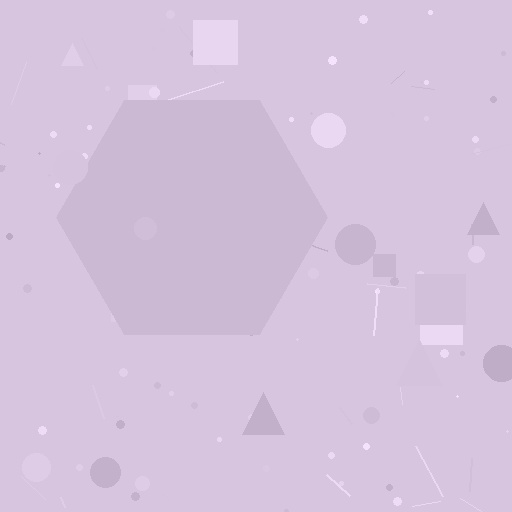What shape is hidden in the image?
A hexagon is hidden in the image.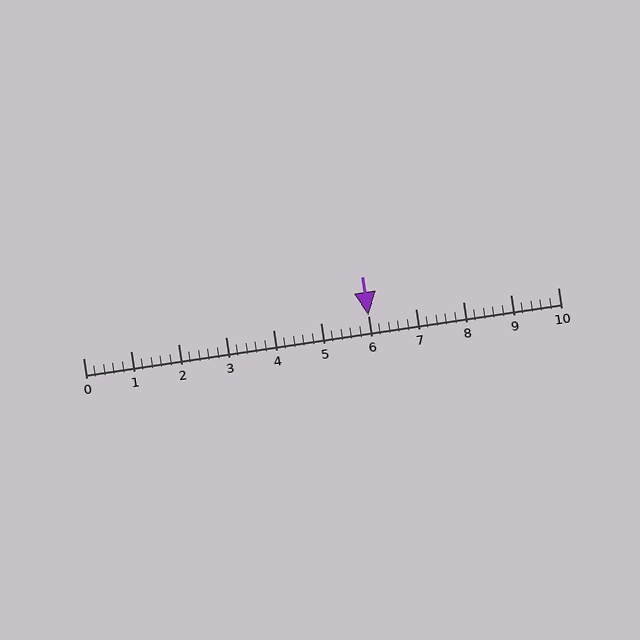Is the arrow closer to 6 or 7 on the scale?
The arrow is closer to 6.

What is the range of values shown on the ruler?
The ruler shows values from 0 to 10.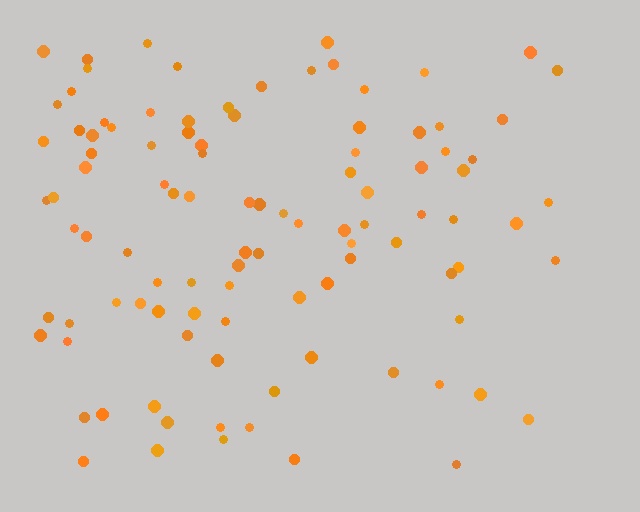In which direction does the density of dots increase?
From right to left, with the left side densest.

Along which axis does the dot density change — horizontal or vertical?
Horizontal.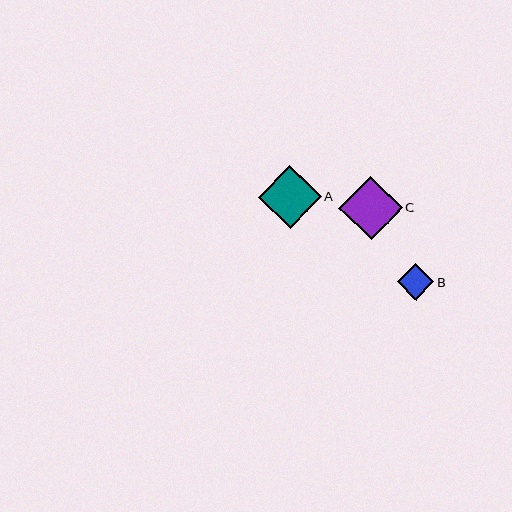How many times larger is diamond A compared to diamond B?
Diamond A is approximately 1.7 times the size of diamond B.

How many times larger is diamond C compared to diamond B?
Diamond C is approximately 1.8 times the size of diamond B.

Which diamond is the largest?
Diamond C is the largest with a size of approximately 63 pixels.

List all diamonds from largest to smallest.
From largest to smallest: C, A, B.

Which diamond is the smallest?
Diamond B is the smallest with a size of approximately 36 pixels.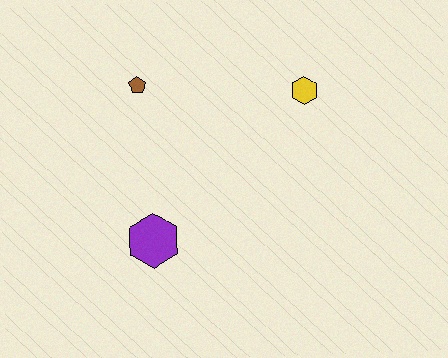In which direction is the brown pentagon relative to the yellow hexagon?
The brown pentagon is to the left of the yellow hexagon.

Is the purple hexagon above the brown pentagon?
No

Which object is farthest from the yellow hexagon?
The purple hexagon is farthest from the yellow hexagon.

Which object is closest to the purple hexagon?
The brown pentagon is closest to the purple hexagon.